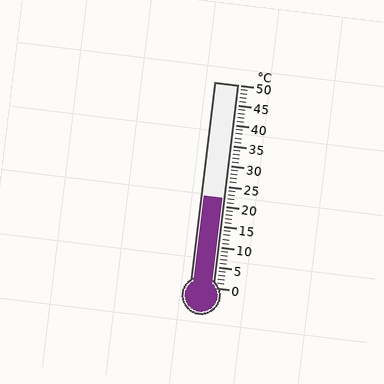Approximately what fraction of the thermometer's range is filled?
The thermometer is filled to approximately 45% of its range.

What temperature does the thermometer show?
The thermometer shows approximately 22°C.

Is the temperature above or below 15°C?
The temperature is above 15°C.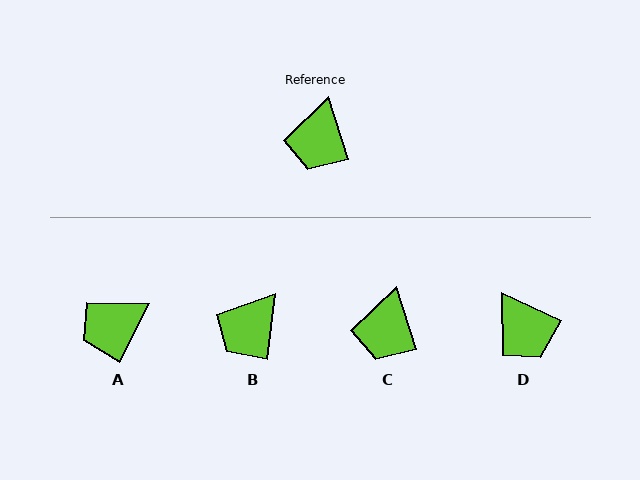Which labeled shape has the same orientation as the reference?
C.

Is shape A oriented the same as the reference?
No, it is off by about 45 degrees.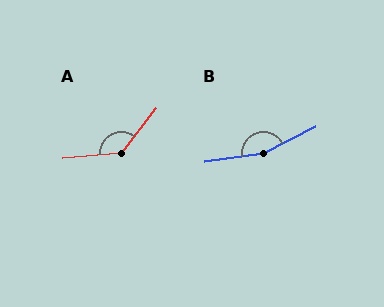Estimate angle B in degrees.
Approximately 161 degrees.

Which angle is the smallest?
A, at approximately 133 degrees.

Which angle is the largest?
B, at approximately 161 degrees.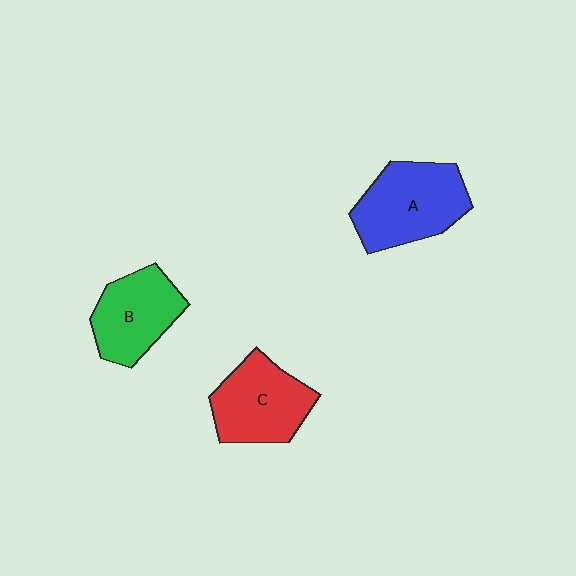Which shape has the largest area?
Shape A (blue).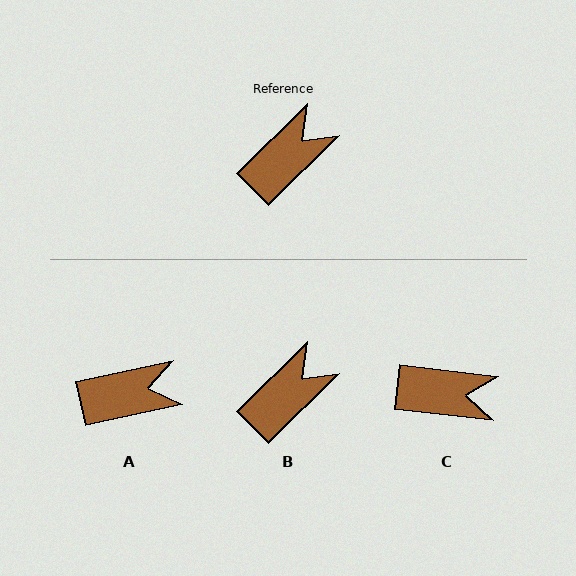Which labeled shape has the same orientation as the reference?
B.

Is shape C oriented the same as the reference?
No, it is off by about 52 degrees.